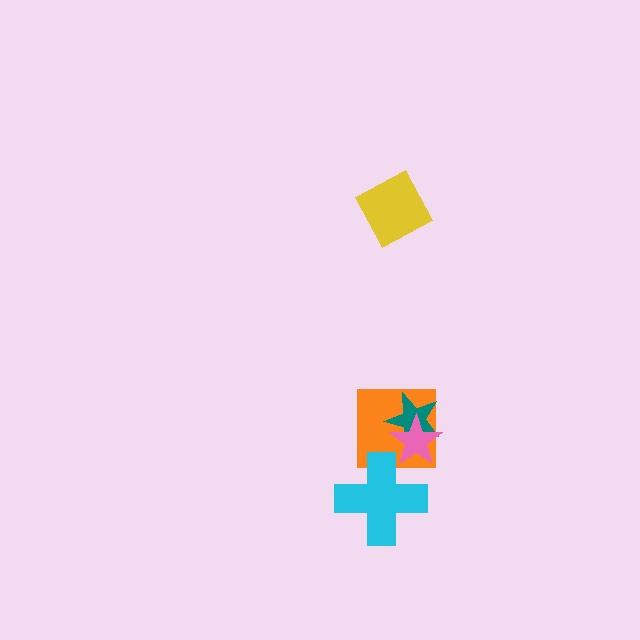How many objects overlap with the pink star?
2 objects overlap with the pink star.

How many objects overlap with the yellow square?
0 objects overlap with the yellow square.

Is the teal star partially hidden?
Yes, it is partially covered by another shape.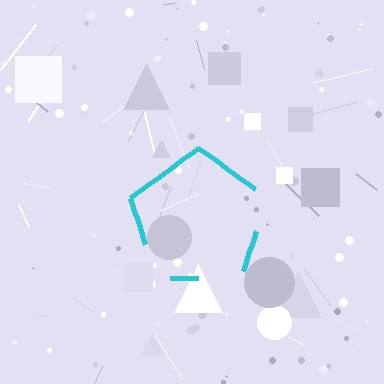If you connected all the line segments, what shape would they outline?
They would outline a pentagon.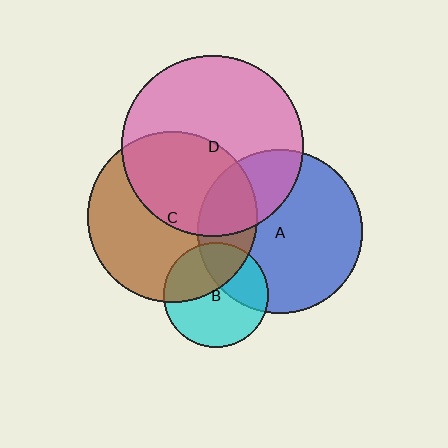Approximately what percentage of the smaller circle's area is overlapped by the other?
Approximately 25%.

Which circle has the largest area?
Circle D (pink).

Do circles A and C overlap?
Yes.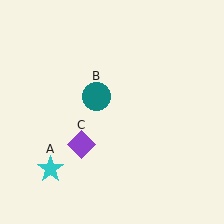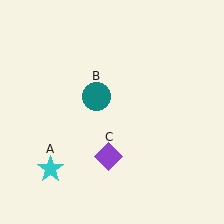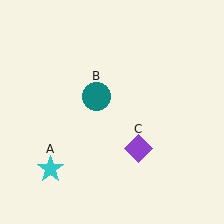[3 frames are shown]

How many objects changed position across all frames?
1 object changed position: purple diamond (object C).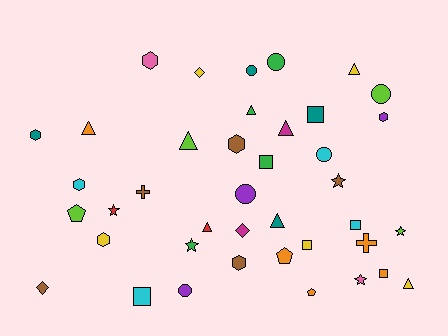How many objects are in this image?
There are 40 objects.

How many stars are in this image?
There are 5 stars.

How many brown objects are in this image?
There are 5 brown objects.